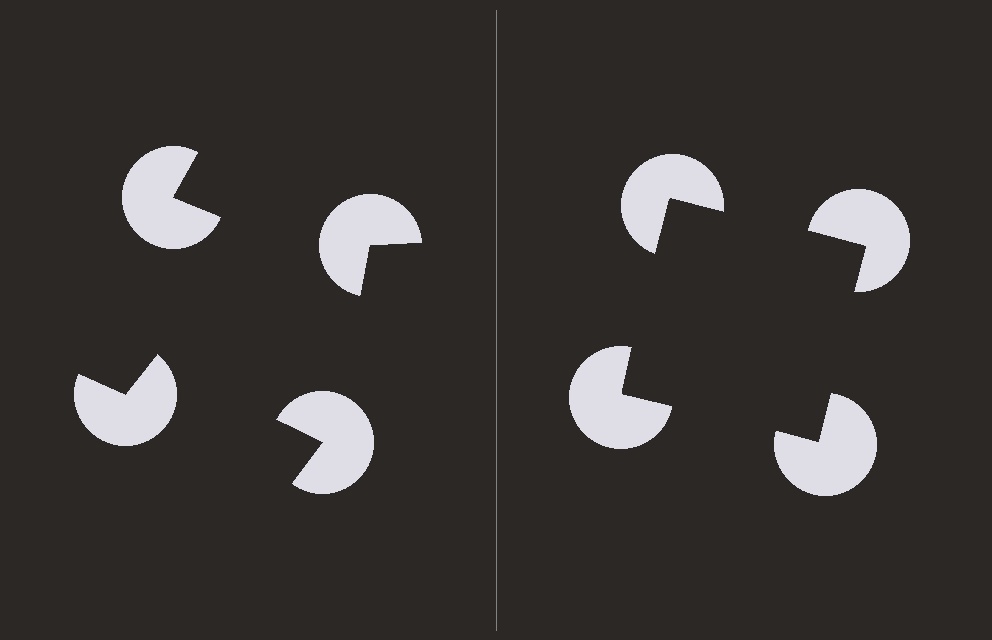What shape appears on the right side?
An illusory square.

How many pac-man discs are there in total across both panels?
8 — 4 on each side.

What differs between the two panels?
The pac-man discs are positioned identically on both sides; only the wedge orientations differ. On the right they align to a square; on the left they are misaligned.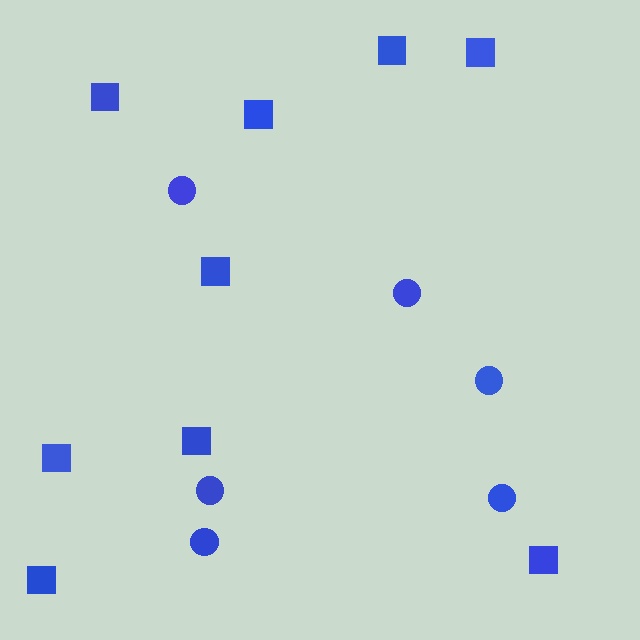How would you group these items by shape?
There are 2 groups: one group of squares (9) and one group of circles (6).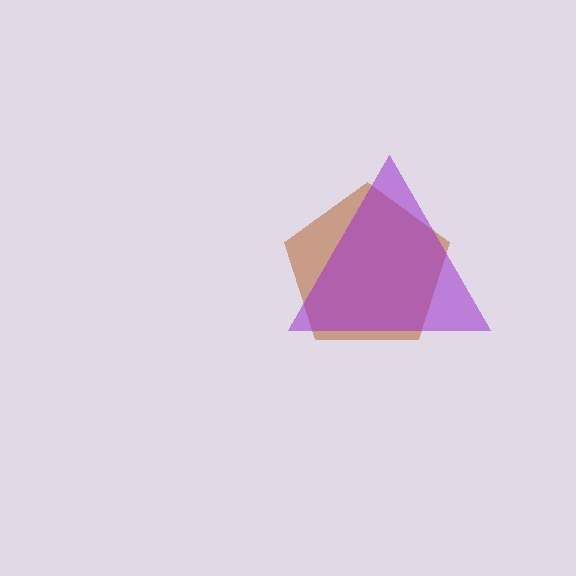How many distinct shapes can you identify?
There are 2 distinct shapes: a brown pentagon, a purple triangle.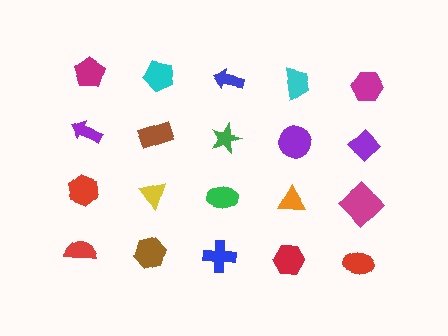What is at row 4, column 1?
A red semicircle.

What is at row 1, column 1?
A magenta pentagon.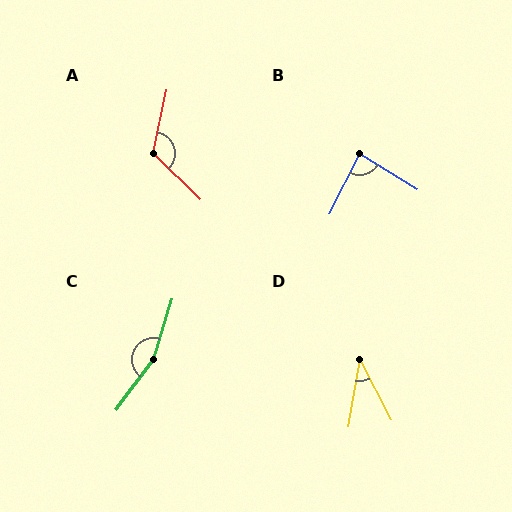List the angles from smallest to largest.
D (37°), B (85°), A (122°), C (160°).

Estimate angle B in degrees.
Approximately 85 degrees.